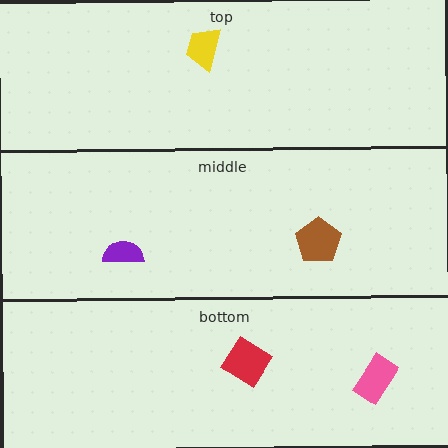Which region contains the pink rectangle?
The bottom region.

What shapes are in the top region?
The yellow trapezoid.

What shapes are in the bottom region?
The red diamond, the pink rectangle.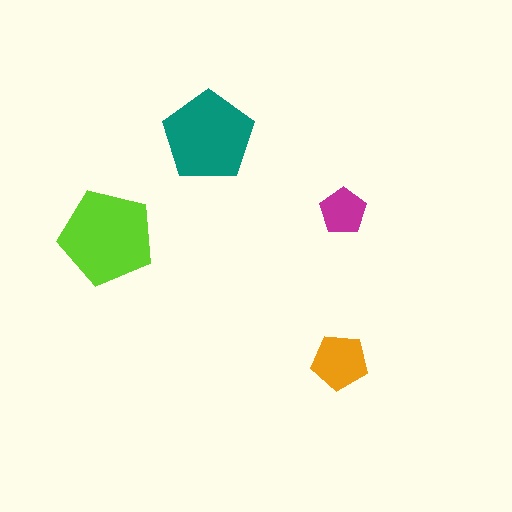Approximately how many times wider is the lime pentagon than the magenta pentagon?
About 2 times wider.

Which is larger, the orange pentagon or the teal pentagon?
The teal one.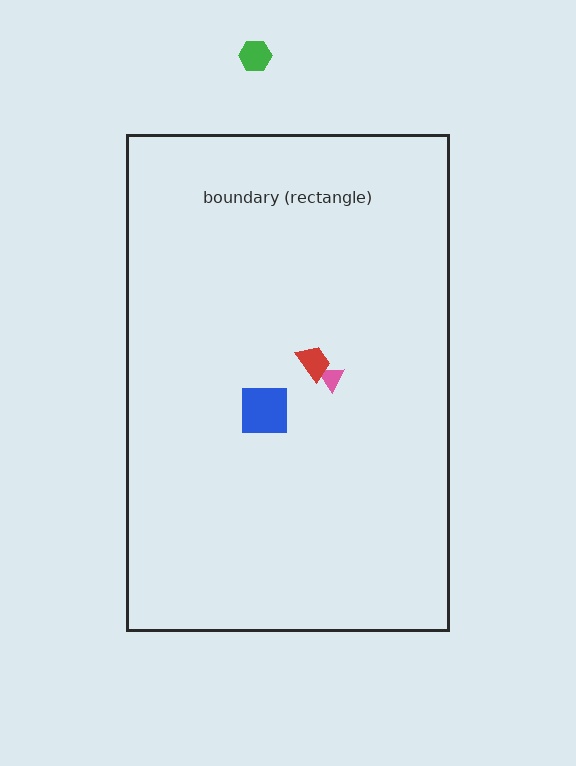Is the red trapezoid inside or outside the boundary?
Inside.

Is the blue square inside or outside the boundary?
Inside.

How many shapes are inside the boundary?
3 inside, 1 outside.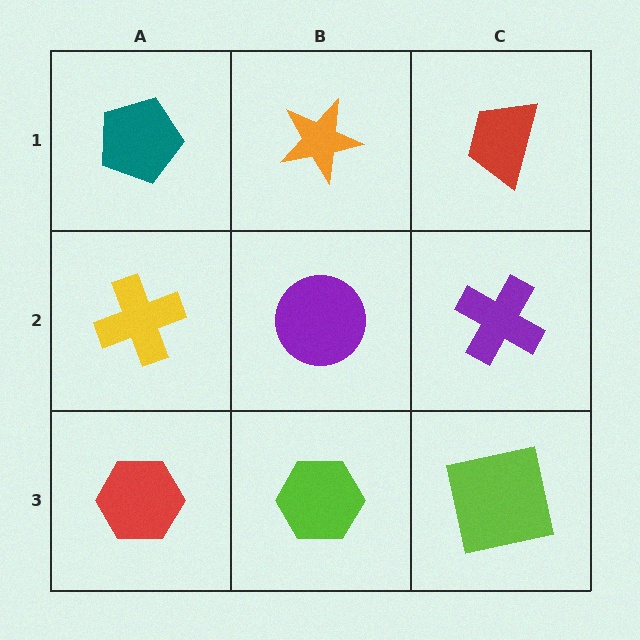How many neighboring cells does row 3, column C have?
2.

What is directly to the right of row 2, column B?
A purple cross.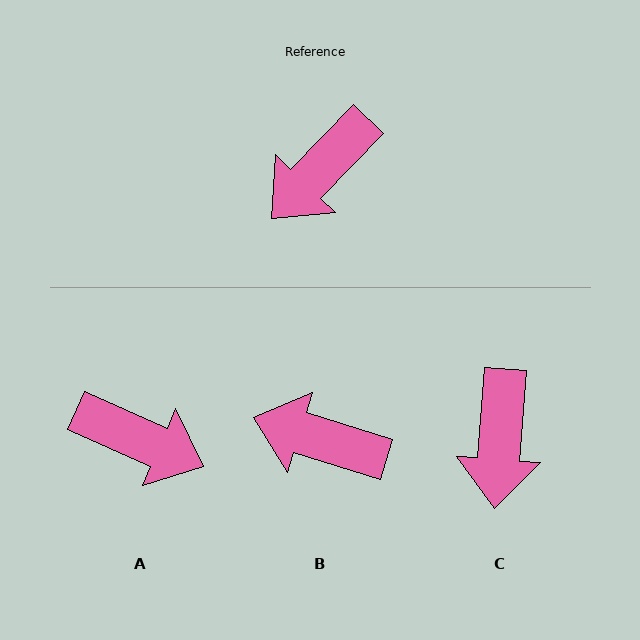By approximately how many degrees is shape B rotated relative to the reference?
Approximately 64 degrees clockwise.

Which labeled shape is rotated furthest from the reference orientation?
A, about 110 degrees away.